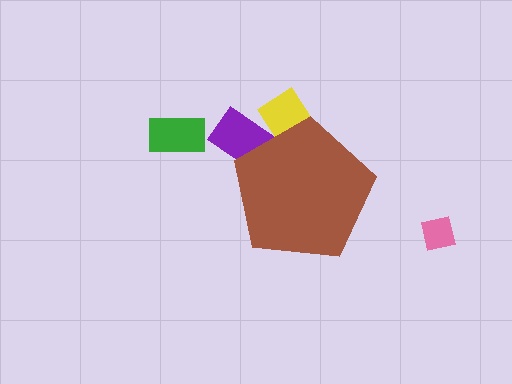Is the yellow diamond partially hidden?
Yes, the yellow diamond is partially hidden behind the brown pentagon.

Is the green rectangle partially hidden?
No, the green rectangle is fully visible.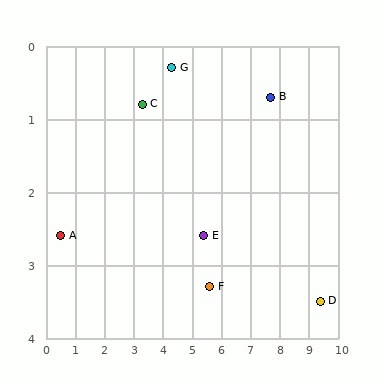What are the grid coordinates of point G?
Point G is at approximately (4.3, 0.3).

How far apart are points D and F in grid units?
Points D and F are about 3.8 grid units apart.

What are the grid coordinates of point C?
Point C is at approximately (3.3, 0.8).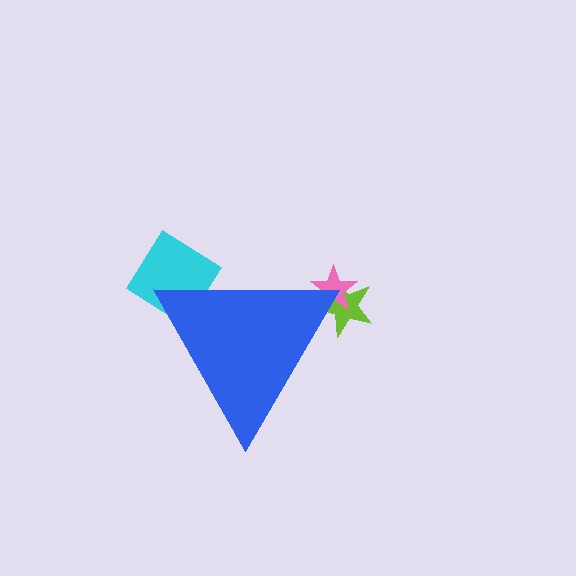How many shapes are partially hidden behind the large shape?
3 shapes are partially hidden.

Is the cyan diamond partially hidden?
Yes, the cyan diamond is partially hidden behind the blue triangle.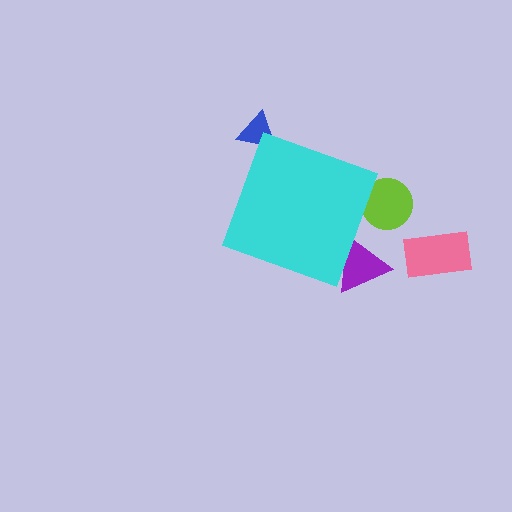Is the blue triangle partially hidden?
Yes, the blue triangle is partially hidden behind the cyan diamond.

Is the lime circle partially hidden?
Yes, the lime circle is partially hidden behind the cyan diamond.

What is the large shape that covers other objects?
A cyan diamond.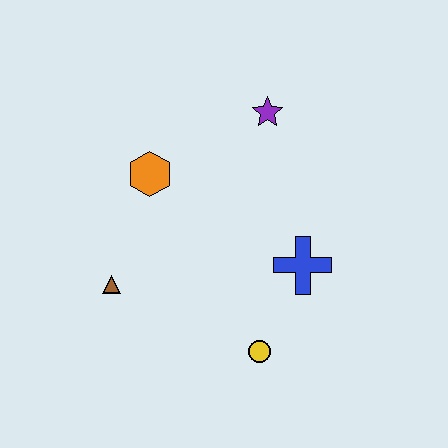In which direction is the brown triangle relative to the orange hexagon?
The brown triangle is below the orange hexagon.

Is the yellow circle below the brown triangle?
Yes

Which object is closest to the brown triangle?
The orange hexagon is closest to the brown triangle.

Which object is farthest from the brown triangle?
The purple star is farthest from the brown triangle.